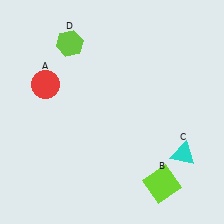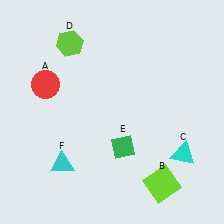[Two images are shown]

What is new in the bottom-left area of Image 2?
A cyan triangle (F) was added in the bottom-left area of Image 2.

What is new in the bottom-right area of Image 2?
A green diamond (E) was added in the bottom-right area of Image 2.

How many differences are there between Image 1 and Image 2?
There are 2 differences between the two images.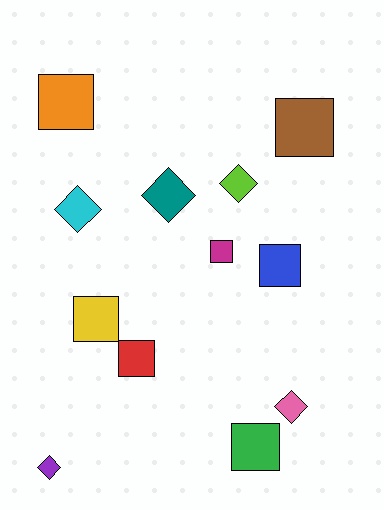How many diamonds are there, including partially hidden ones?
There are 5 diamonds.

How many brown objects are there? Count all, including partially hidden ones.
There is 1 brown object.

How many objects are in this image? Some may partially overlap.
There are 12 objects.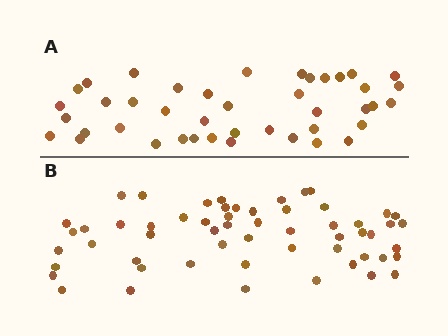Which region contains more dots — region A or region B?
Region B (the bottom region) has more dots.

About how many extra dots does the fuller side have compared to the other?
Region B has approximately 15 more dots than region A.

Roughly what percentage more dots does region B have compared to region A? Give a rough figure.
About 35% more.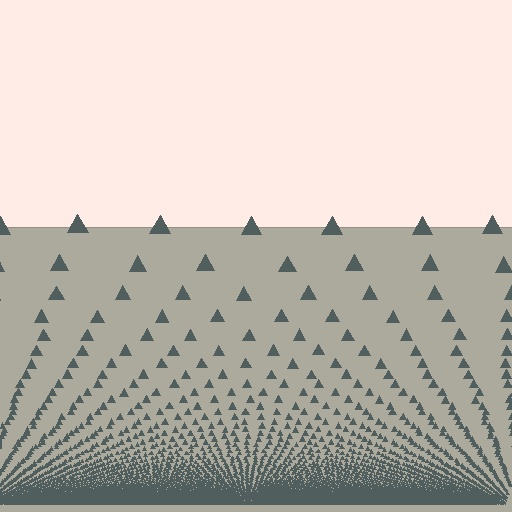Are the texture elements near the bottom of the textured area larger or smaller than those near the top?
Smaller. The gradient is inverted — elements near the bottom are smaller and denser.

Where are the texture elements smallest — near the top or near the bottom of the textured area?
Near the bottom.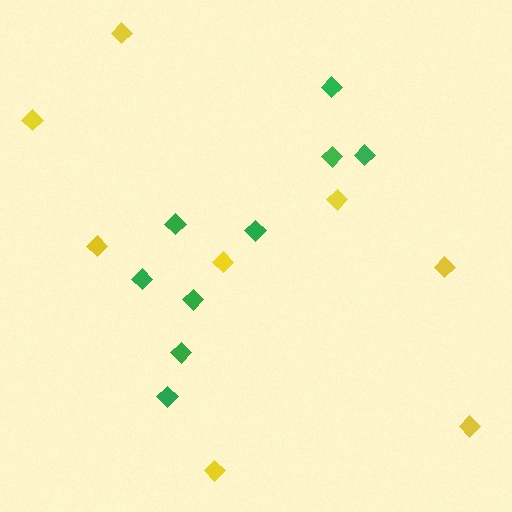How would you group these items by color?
There are 2 groups: one group of green diamonds (9) and one group of yellow diamonds (8).